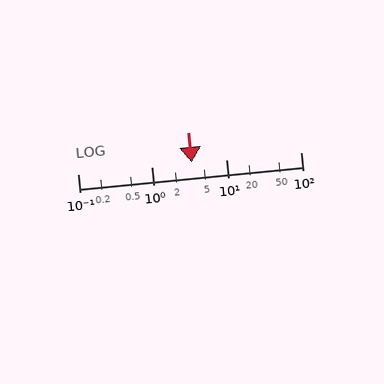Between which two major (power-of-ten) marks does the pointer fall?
The pointer is between 1 and 10.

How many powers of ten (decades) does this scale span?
The scale spans 3 decades, from 0.1 to 100.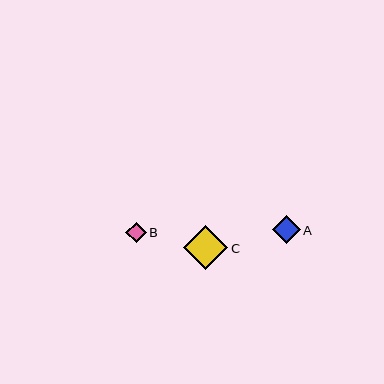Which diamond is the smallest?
Diamond B is the smallest with a size of approximately 20 pixels.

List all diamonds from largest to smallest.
From largest to smallest: C, A, B.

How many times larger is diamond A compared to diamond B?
Diamond A is approximately 1.4 times the size of diamond B.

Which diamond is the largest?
Diamond C is the largest with a size of approximately 44 pixels.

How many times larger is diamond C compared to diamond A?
Diamond C is approximately 1.6 times the size of diamond A.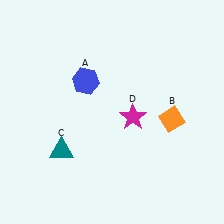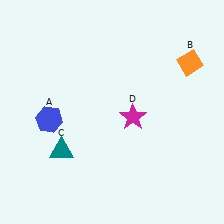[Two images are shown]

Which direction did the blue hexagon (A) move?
The blue hexagon (A) moved down.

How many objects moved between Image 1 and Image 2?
2 objects moved between the two images.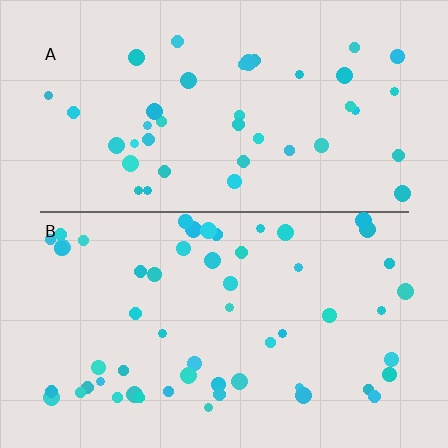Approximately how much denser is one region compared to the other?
Approximately 1.3× — region B over region A.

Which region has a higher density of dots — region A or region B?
B (the bottom).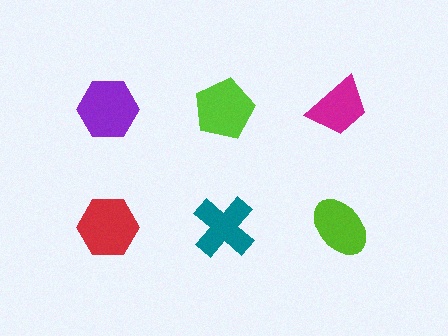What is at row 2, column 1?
A red hexagon.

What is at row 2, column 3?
A lime ellipse.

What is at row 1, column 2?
A lime pentagon.